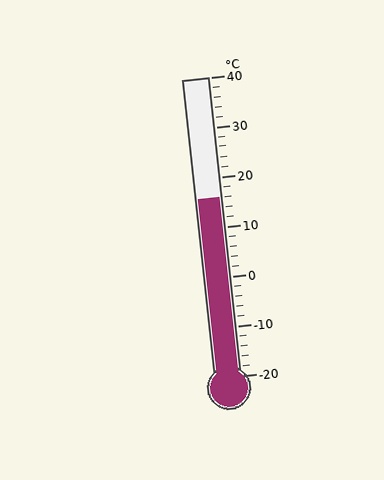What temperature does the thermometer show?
The thermometer shows approximately 16°C.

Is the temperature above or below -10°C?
The temperature is above -10°C.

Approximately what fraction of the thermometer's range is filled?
The thermometer is filled to approximately 60% of its range.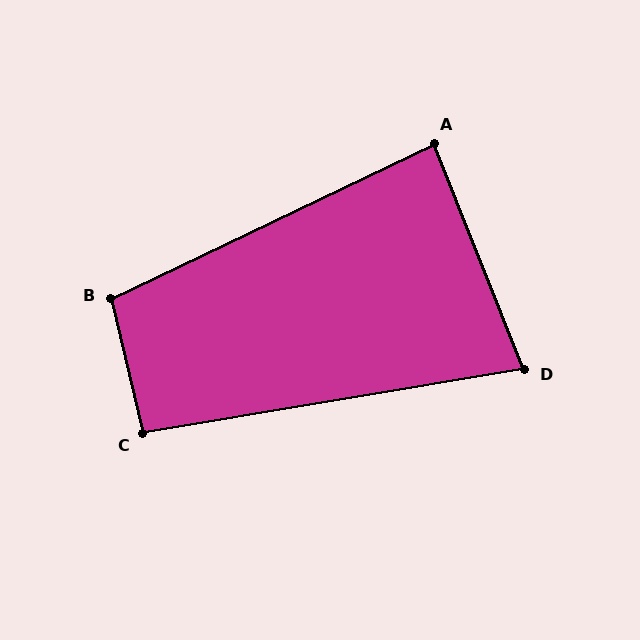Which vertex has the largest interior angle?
B, at approximately 102 degrees.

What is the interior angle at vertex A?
Approximately 86 degrees (approximately right).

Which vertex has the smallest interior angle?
D, at approximately 78 degrees.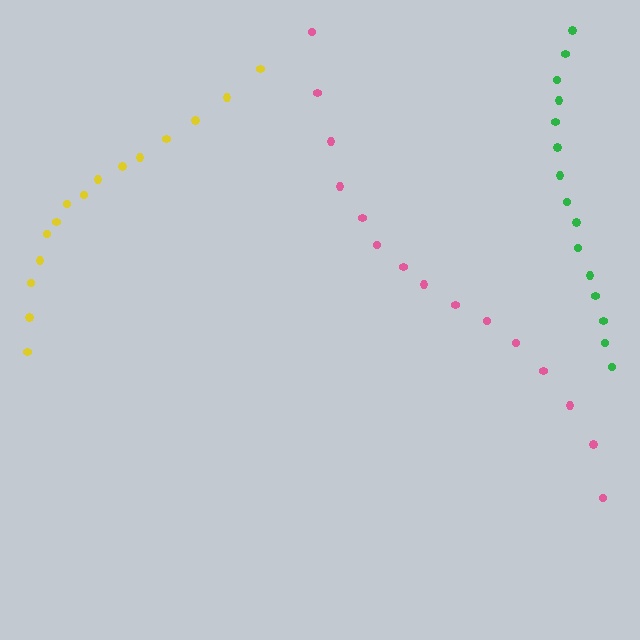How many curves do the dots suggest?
There are 3 distinct paths.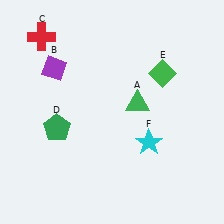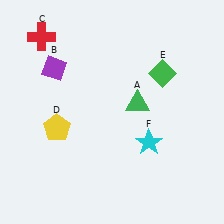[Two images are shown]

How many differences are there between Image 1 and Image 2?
There is 1 difference between the two images.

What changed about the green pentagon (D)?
In Image 1, D is green. In Image 2, it changed to yellow.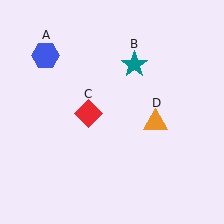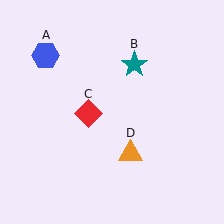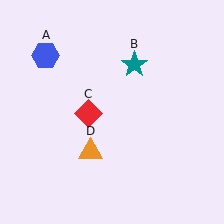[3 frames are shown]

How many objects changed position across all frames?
1 object changed position: orange triangle (object D).